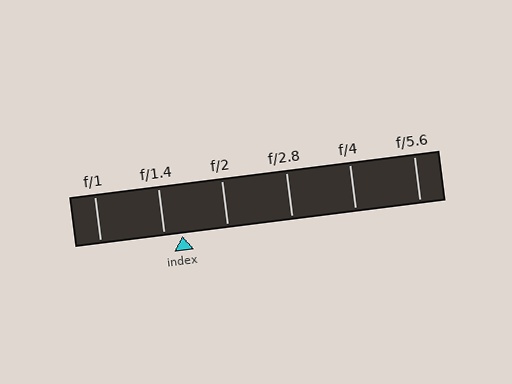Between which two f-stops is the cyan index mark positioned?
The index mark is between f/1.4 and f/2.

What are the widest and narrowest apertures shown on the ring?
The widest aperture shown is f/1 and the narrowest is f/5.6.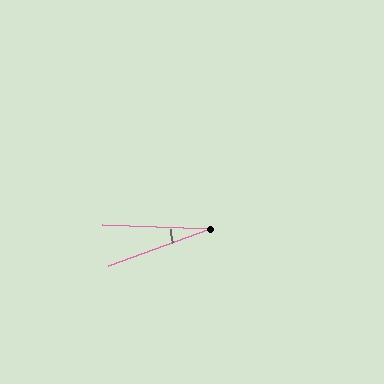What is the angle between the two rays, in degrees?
Approximately 22 degrees.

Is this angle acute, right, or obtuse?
It is acute.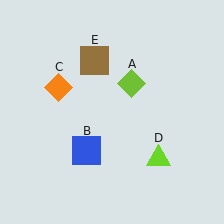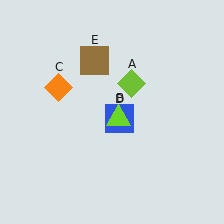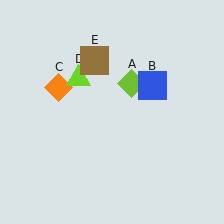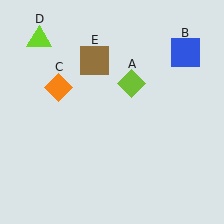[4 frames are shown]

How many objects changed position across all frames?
2 objects changed position: blue square (object B), lime triangle (object D).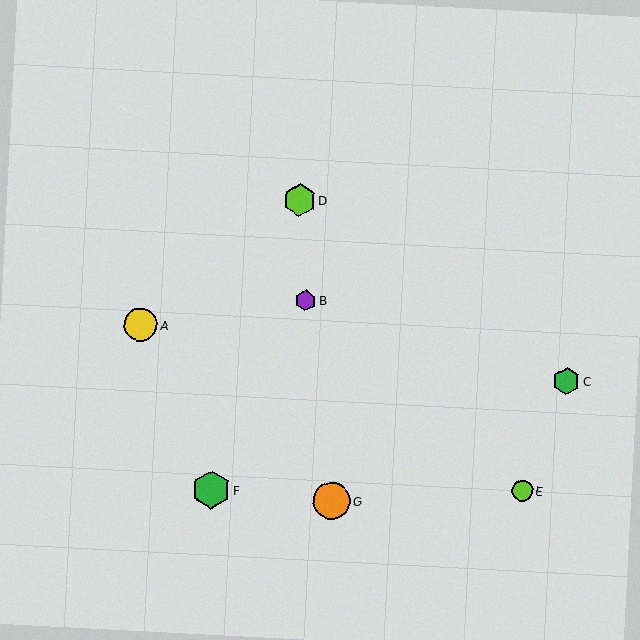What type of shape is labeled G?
Shape G is an orange circle.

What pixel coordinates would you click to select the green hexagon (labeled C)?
Click at (567, 381) to select the green hexagon C.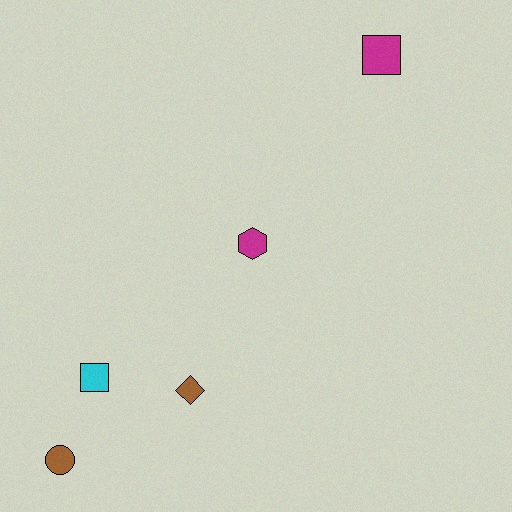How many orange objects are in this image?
There are no orange objects.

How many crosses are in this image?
There are no crosses.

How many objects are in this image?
There are 5 objects.